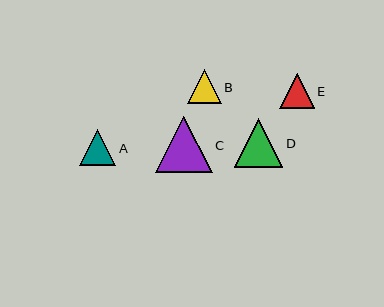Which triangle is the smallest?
Triangle B is the smallest with a size of approximately 34 pixels.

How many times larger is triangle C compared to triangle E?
Triangle C is approximately 1.6 times the size of triangle E.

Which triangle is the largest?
Triangle C is the largest with a size of approximately 57 pixels.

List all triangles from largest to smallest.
From largest to smallest: C, D, A, E, B.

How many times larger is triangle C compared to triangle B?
Triangle C is approximately 1.7 times the size of triangle B.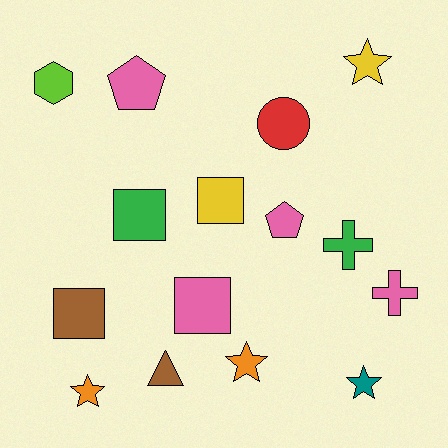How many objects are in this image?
There are 15 objects.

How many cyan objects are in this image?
There are no cyan objects.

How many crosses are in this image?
There are 2 crosses.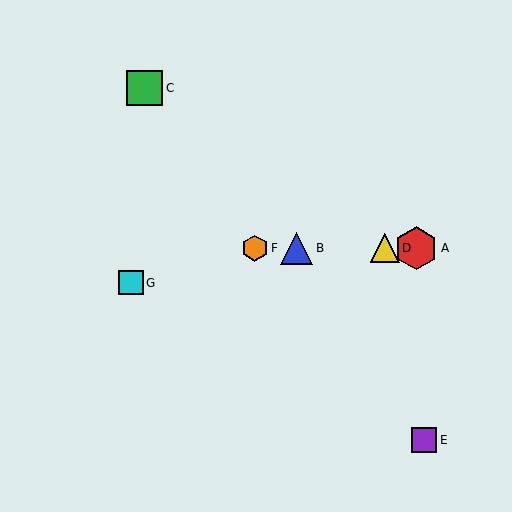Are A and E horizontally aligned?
No, A is at y≈248 and E is at y≈440.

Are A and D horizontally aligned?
Yes, both are at y≈248.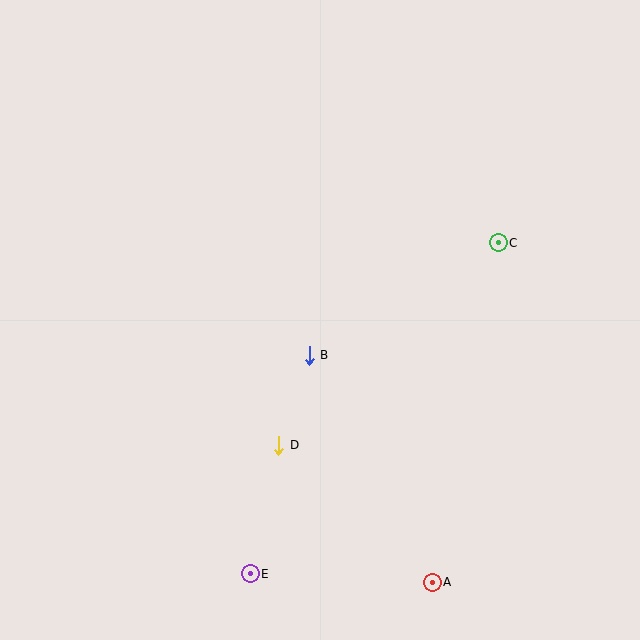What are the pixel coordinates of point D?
Point D is at (279, 445).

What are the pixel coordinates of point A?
Point A is at (432, 582).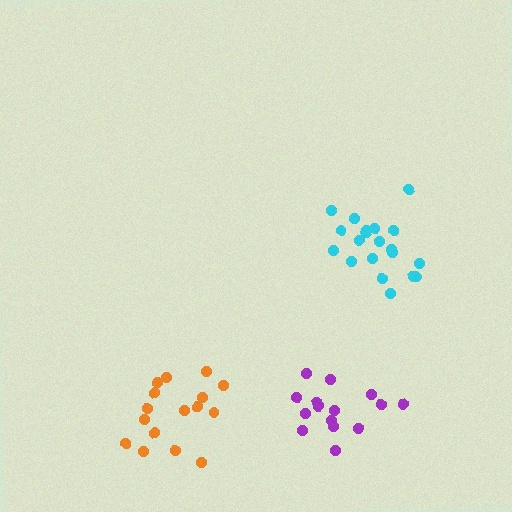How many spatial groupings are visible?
There are 3 spatial groupings.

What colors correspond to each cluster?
The clusters are colored: purple, orange, cyan.